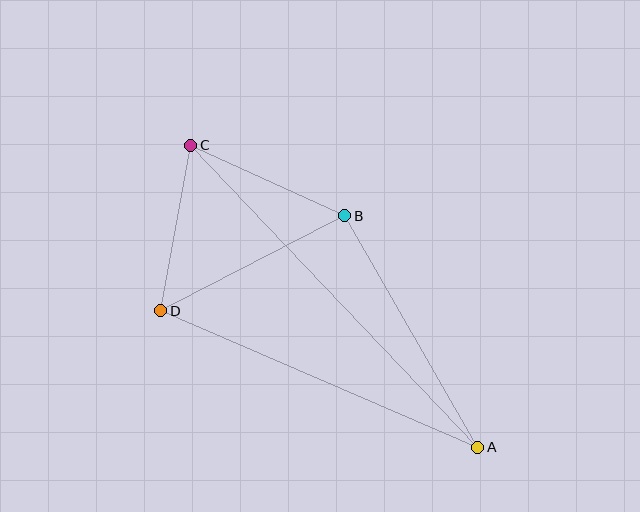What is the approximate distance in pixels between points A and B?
The distance between A and B is approximately 267 pixels.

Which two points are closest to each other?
Points C and D are closest to each other.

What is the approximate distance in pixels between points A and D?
The distance between A and D is approximately 345 pixels.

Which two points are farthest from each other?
Points A and C are farthest from each other.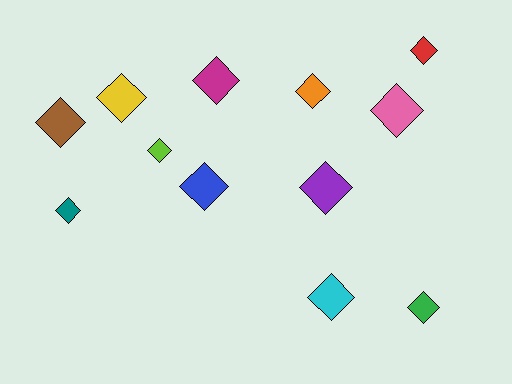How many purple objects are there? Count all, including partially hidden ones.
There is 1 purple object.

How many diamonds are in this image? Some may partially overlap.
There are 12 diamonds.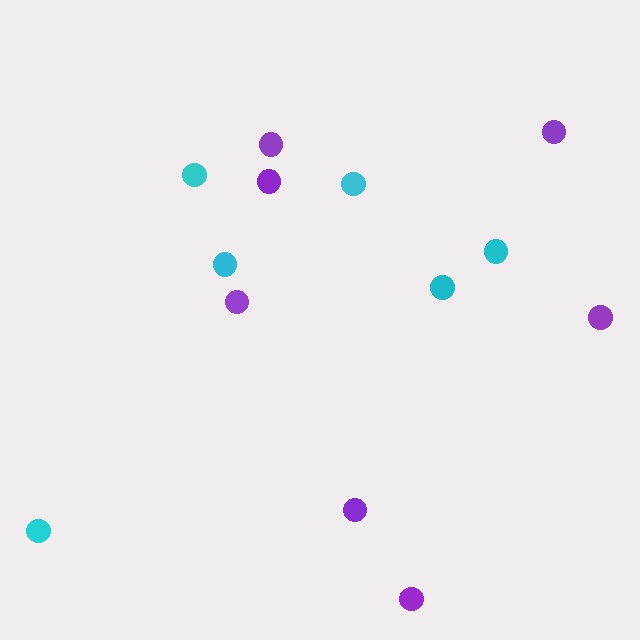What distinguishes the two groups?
There are 2 groups: one group of purple circles (7) and one group of cyan circles (6).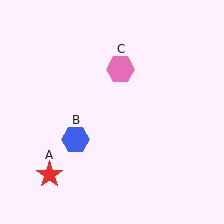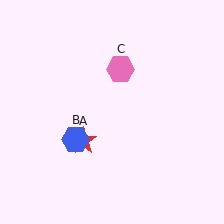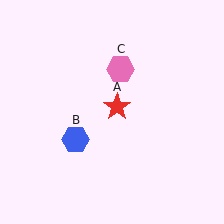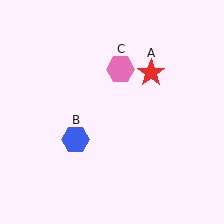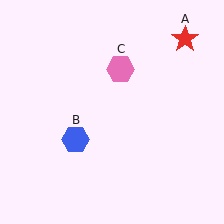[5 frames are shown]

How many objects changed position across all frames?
1 object changed position: red star (object A).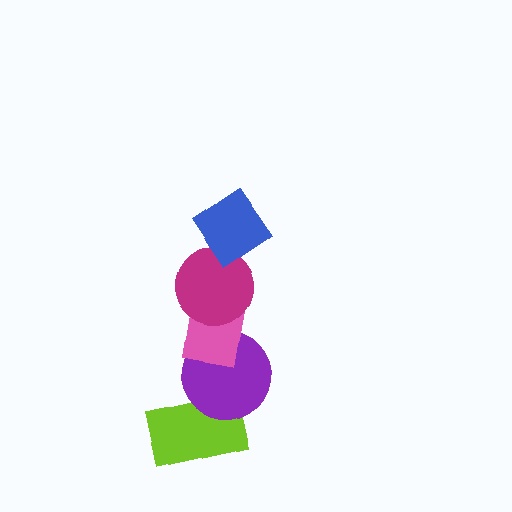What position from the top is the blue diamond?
The blue diamond is 1st from the top.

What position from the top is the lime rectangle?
The lime rectangle is 5th from the top.